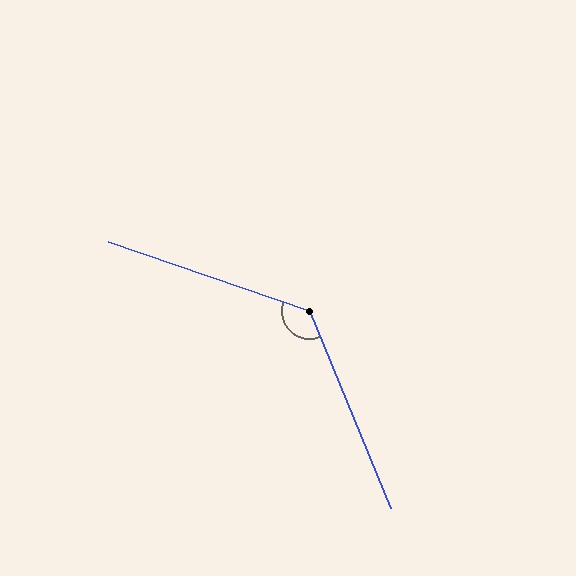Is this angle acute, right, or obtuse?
It is obtuse.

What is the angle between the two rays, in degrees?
Approximately 131 degrees.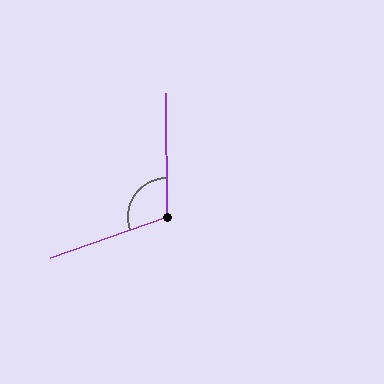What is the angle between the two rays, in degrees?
Approximately 109 degrees.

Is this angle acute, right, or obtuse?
It is obtuse.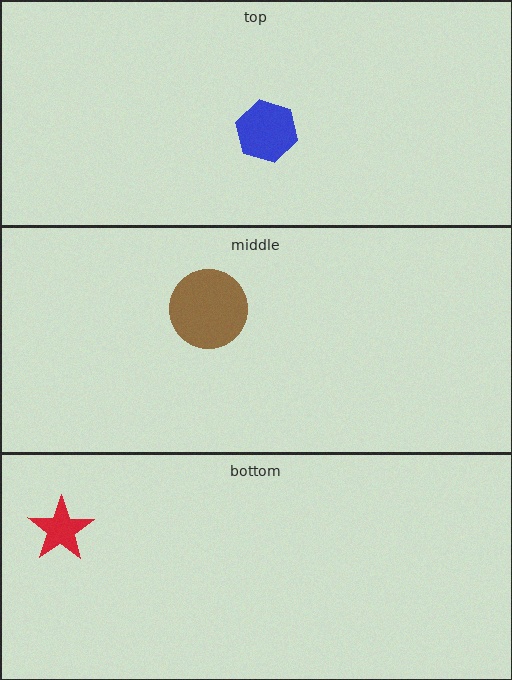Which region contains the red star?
The bottom region.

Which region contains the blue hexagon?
The top region.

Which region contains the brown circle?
The middle region.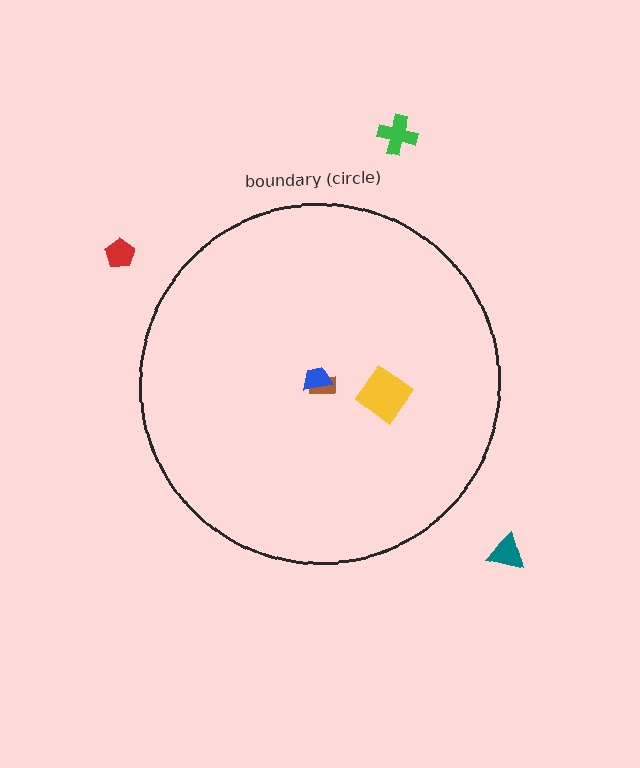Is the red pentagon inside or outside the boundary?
Outside.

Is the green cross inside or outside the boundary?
Outside.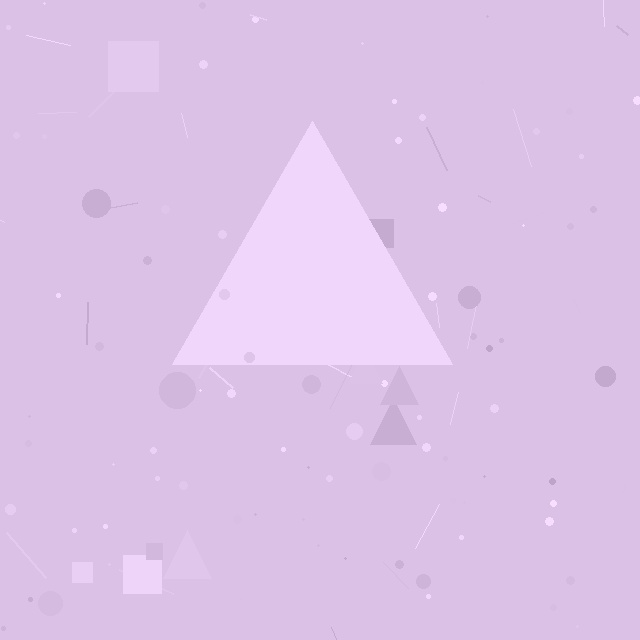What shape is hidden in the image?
A triangle is hidden in the image.